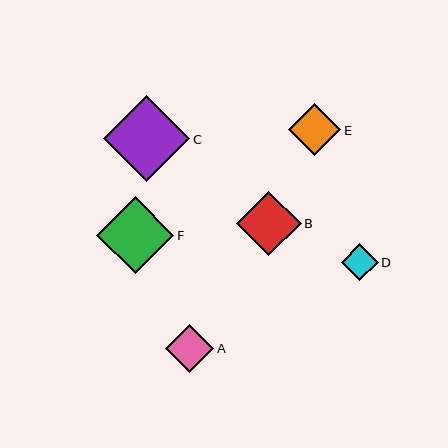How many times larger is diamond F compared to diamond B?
Diamond F is approximately 1.2 times the size of diamond B.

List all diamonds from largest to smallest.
From largest to smallest: C, F, B, E, A, D.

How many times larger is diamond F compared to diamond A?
Diamond F is approximately 1.6 times the size of diamond A.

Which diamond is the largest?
Diamond C is the largest with a size of approximately 86 pixels.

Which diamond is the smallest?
Diamond D is the smallest with a size of approximately 37 pixels.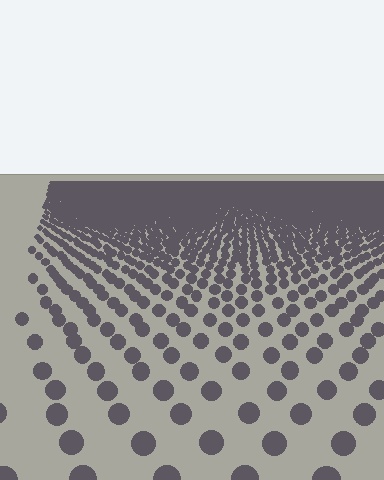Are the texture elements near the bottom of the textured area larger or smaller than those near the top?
Larger. Near the bottom, elements are closer to the viewer and appear at a bigger on-screen size.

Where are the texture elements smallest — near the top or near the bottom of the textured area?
Near the top.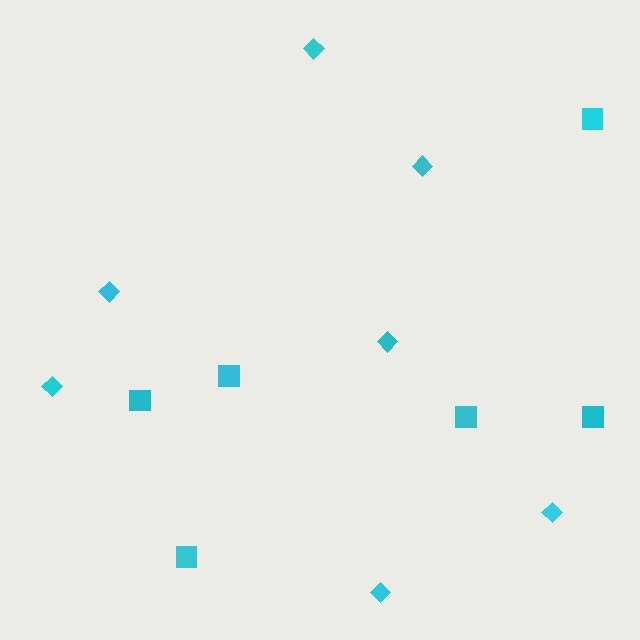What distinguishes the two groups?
There are 2 groups: one group of diamonds (7) and one group of squares (6).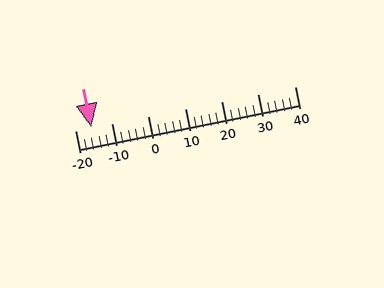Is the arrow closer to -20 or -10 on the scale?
The arrow is closer to -20.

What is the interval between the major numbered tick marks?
The major tick marks are spaced 10 units apart.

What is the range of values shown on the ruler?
The ruler shows values from -20 to 40.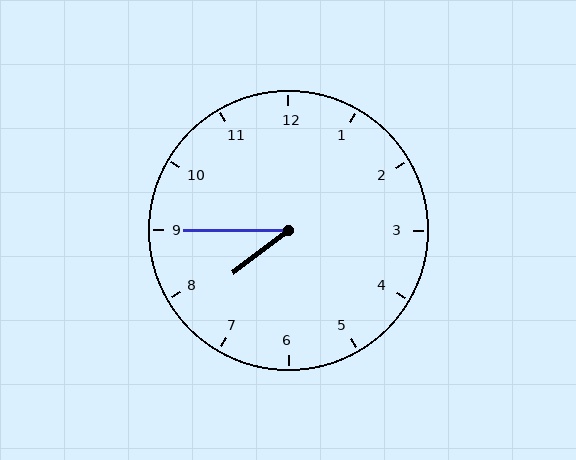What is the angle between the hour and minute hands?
Approximately 38 degrees.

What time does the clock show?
7:45.